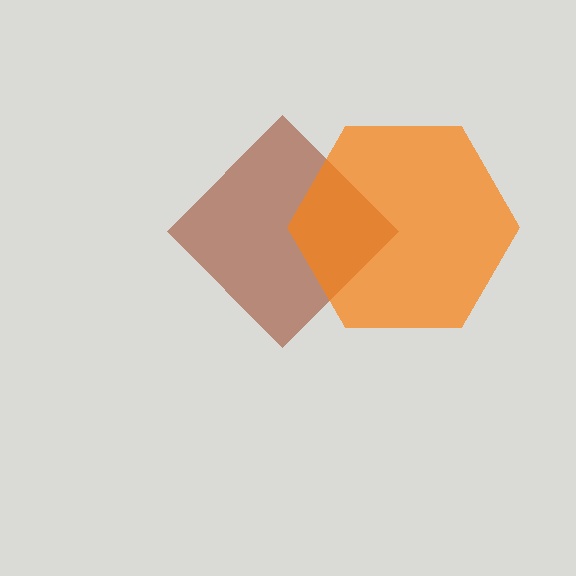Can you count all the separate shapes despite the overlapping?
Yes, there are 2 separate shapes.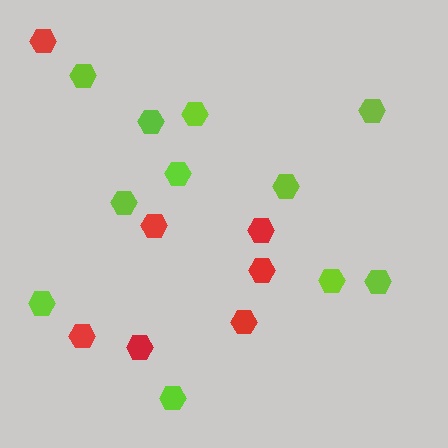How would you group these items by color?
There are 2 groups: one group of lime hexagons (11) and one group of red hexagons (7).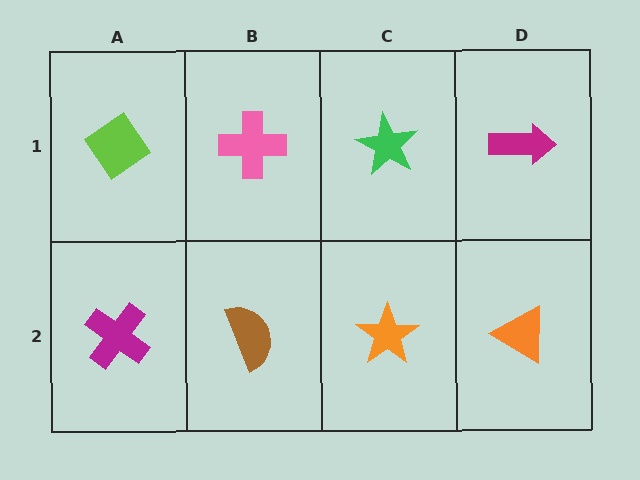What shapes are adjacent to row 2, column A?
A lime diamond (row 1, column A), a brown semicircle (row 2, column B).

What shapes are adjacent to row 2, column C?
A green star (row 1, column C), a brown semicircle (row 2, column B), an orange triangle (row 2, column D).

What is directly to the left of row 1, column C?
A pink cross.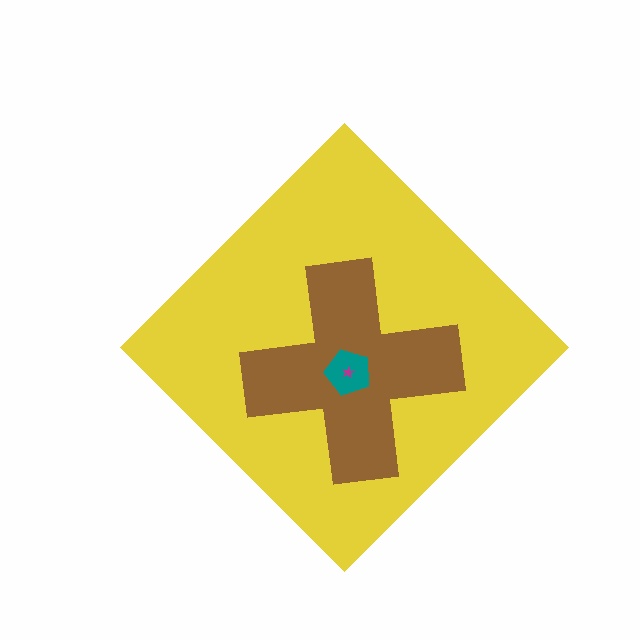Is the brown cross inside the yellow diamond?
Yes.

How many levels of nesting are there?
4.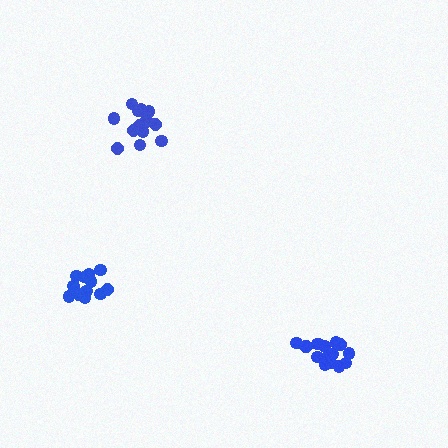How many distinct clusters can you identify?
There are 3 distinct clusters.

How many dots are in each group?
Group 1: 16 dots, Group 2: 15 dots, Group 3: 13 dots (44 total).